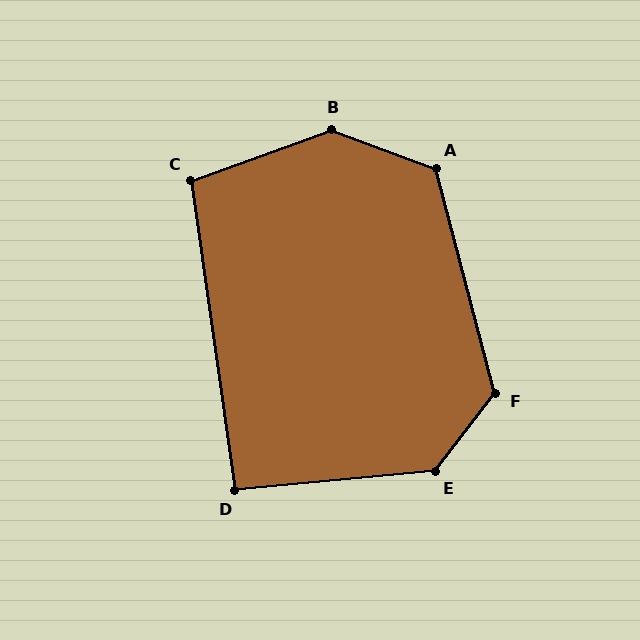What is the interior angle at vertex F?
Approximately 127 degrees (obtuse).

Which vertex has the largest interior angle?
B, at approximately 140 degrees.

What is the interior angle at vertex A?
Approximately 125 degrees (obtuse).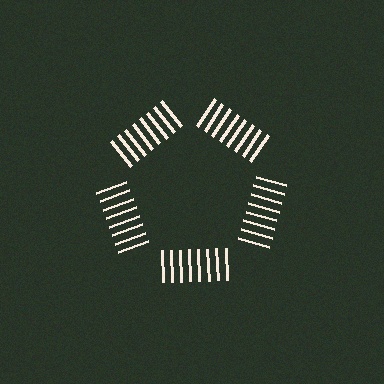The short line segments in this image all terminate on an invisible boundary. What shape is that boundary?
An illusory pentagon — the line segments terminate on its edges but no continuous stroke is drawn.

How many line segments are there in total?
40 — 8 along each of the 5 edges.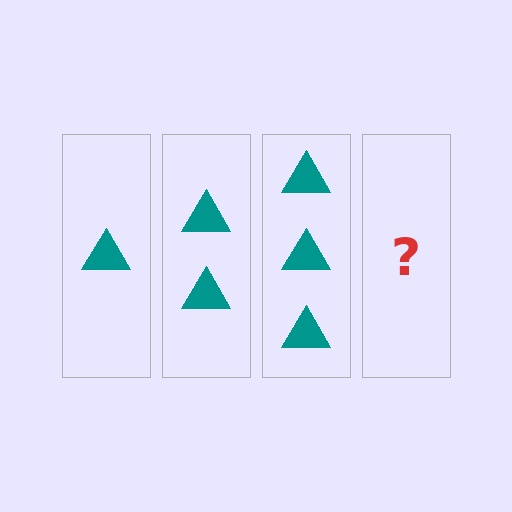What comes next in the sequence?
The next element should be 4 triangles.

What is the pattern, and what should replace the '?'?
The pattern is that each step adds one more triangle. The '?' should be 4 triangles.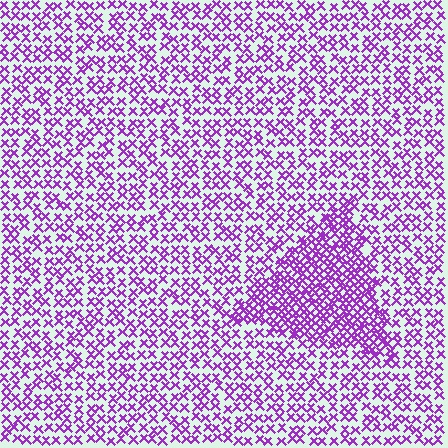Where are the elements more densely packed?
The elements are more densely packed inside the triangle boundary.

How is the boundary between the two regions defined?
The boundary is defined by a change in element density (approximately 1.9x ratio). All elements are the same color, size, and shape.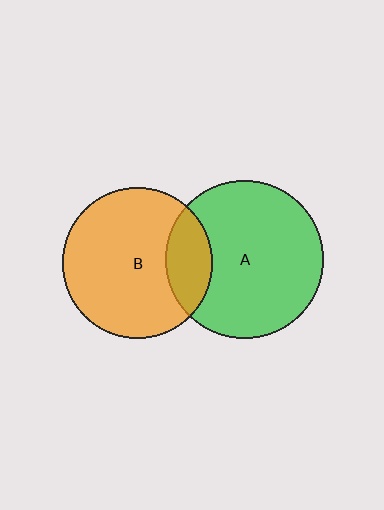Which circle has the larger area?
Circle A (green).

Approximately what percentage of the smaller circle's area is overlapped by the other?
Approximately 20%.